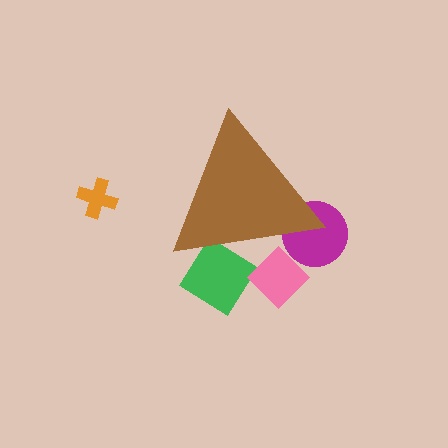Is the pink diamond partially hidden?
Yes, the pink diamond is partially hidden behind the brown triangle.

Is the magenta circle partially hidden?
Yes, the magenta circle is partially hidden behind the brown triangle.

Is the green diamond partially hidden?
Yes, the green diamond is partially hidden behind the brown triangle.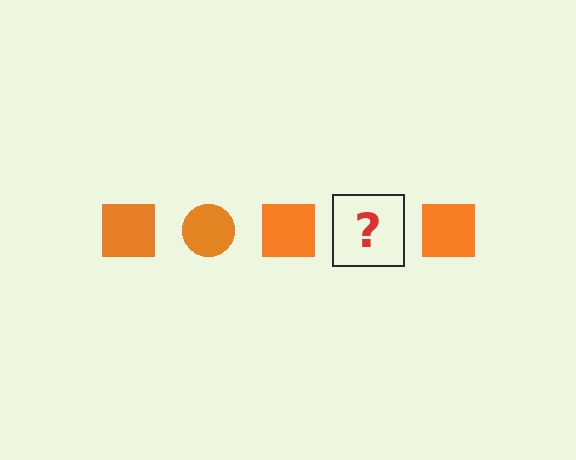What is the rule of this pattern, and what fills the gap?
The rule is that the pattern cycles through square, circle shapes in orange. The gap should be filled with an orange circle.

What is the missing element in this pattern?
The missing element is an orange circle.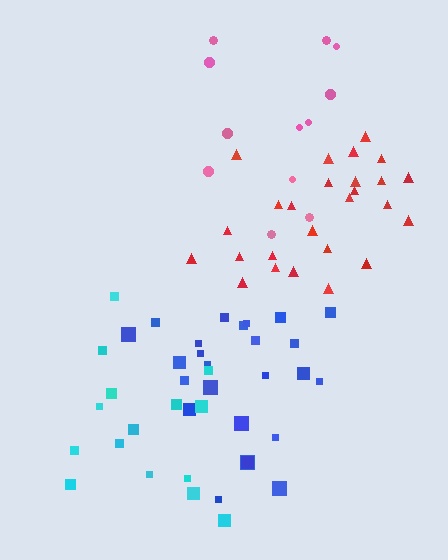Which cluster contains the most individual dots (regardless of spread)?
Blue (26).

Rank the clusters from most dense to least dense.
blue, red, pink, cyan.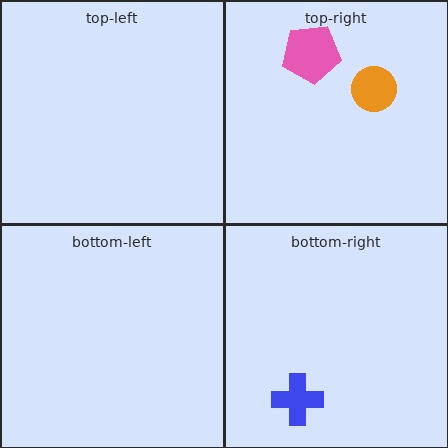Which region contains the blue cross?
The bottom-right region.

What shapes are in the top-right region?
The orange circle, the pink pentagon.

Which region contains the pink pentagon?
The top-right region.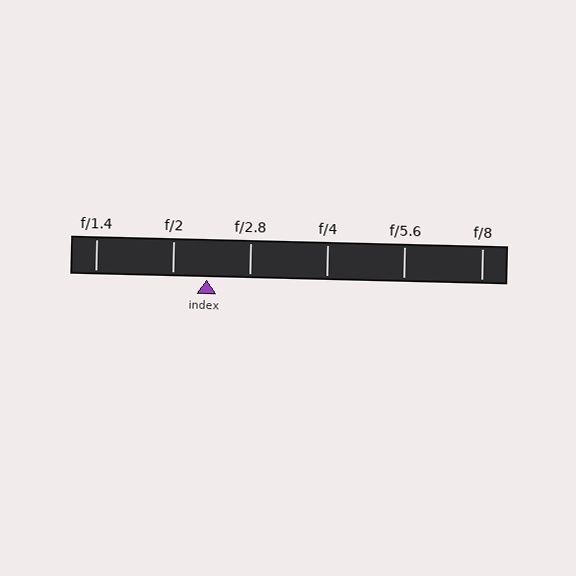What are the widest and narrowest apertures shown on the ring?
The widest aperture shown is f/1.4 and the narrowest is f/8.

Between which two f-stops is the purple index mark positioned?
The index mark is between f/2 and f/2.8.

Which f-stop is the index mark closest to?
The index mark is closest to f/2.